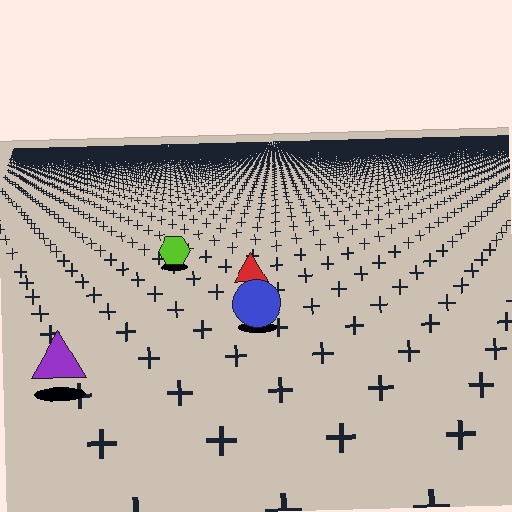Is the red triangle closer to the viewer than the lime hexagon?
Yes. The red triangle is closer — you can tell from the texture gradient: the ground texture is coarser near it.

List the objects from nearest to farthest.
From nearest to farthest: the purple triangle, the blue circle, the red triangle, the lime hexagon.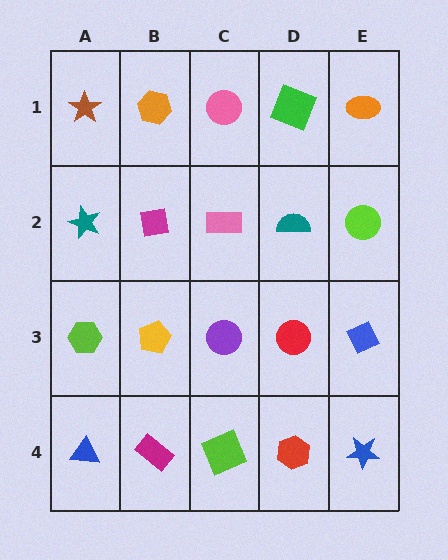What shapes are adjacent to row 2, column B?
An orange hexagon (row 1, column B), a yellow pentagon (row 3, column B), a teal star (row 2, column A), a pink rectangle (row 2, column C).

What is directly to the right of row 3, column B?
A purple circle.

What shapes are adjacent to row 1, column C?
A pink rectangle (row 2, column C), an orange hexagon (row 1, column B), a green square (row 1, column D).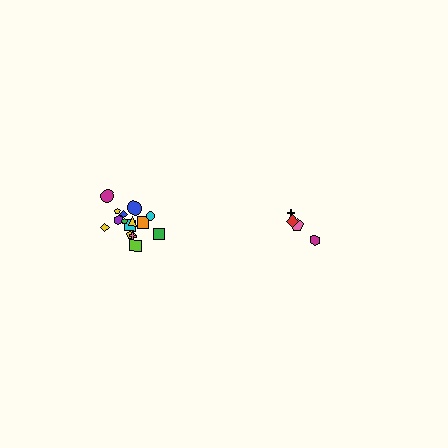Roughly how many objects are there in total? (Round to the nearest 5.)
Roughly 20 objects in total.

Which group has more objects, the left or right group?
The left group.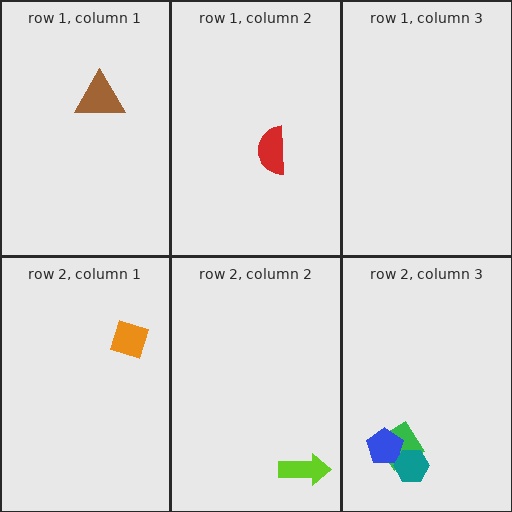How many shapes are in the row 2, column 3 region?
3.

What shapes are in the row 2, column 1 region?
The orange diamond.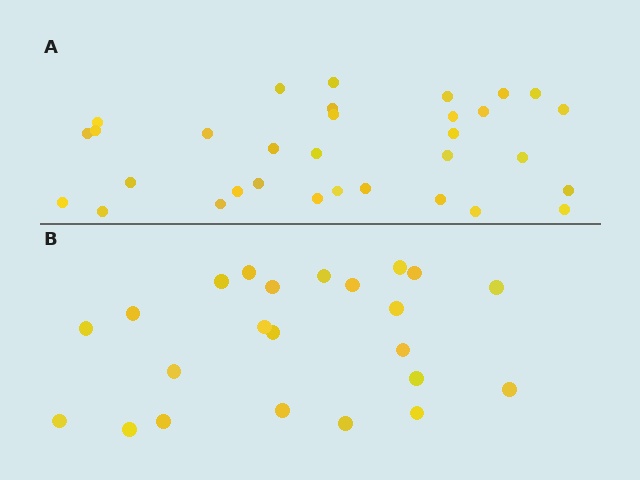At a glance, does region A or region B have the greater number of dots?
Region A (the top region) has more dots.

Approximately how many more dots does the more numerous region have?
Region A has roughly 8 or so more dots than region B.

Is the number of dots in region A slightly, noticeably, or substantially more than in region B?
Region A has noticeably more, but not dramatically so. The ratio is roughly 1.4 to 1.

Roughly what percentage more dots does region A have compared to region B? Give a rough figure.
About 40% more.